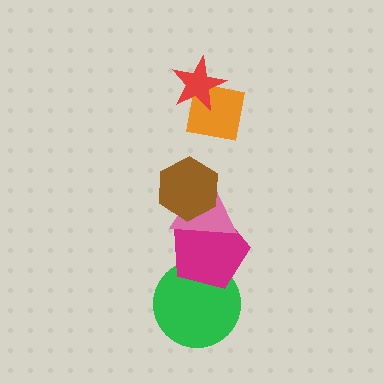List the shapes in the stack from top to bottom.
From top to bottom: the red star, the orange square, the brown hexagon, the pink triangle, the magenta pentagon, the green circle.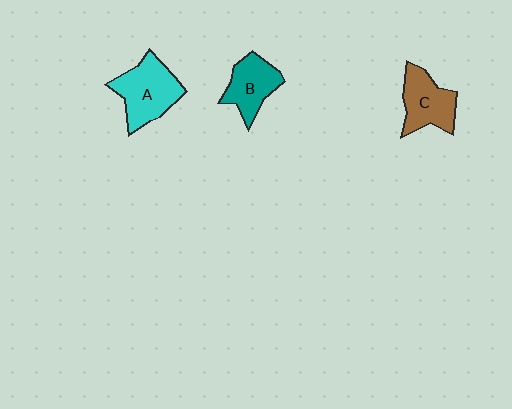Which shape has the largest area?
Shape A (cyan).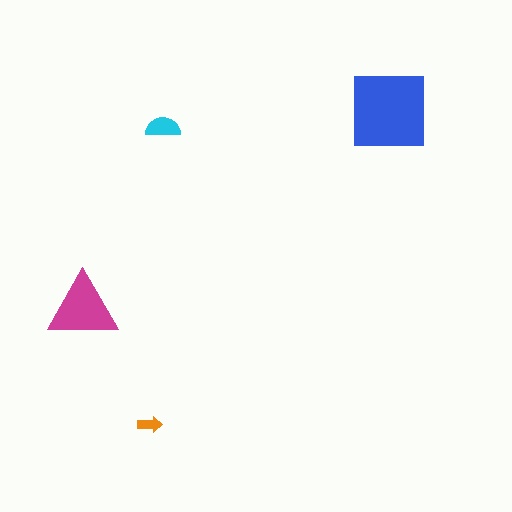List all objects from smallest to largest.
The orange arrow, the cyan semicircle, the magenta triangle, the blue square.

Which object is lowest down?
The orange arrow is bottommost.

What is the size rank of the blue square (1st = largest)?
1st.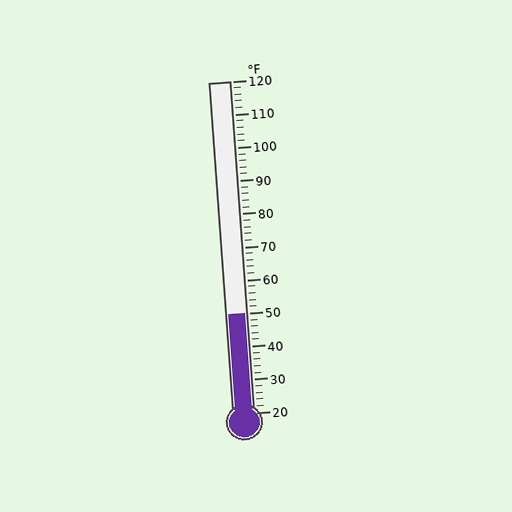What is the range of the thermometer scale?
The thermometer scale ranges from 20°F to 120°F.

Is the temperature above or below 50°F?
The temperature is at 50°F.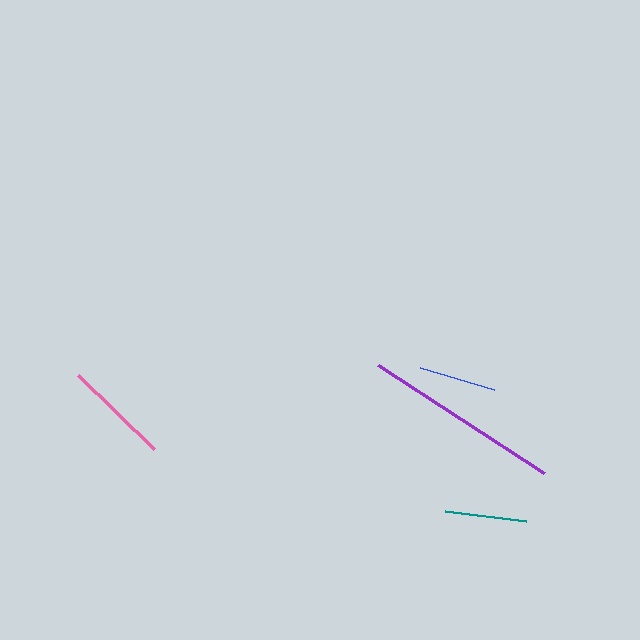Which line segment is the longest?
The purple line is the longest at approximately 198 pixels.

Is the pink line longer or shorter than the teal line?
The pink line is longer than the teal line.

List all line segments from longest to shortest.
From longest to shortest: purple, pink, teal, blue.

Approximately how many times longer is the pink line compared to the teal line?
The pink line is approximately 1.3 times the length of the teal line.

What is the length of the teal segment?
The teal segment is approximately 82 pixels long.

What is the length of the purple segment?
The purple segment is approximately 198 pixels long.